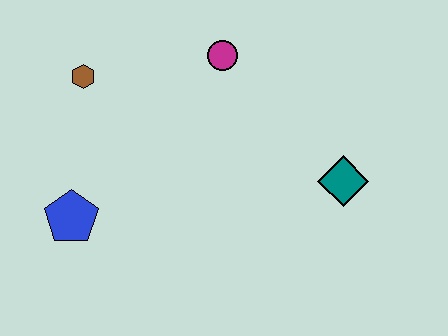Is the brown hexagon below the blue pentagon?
No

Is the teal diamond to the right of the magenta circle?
Yes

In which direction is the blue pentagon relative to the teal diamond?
The blue pentagon is to the left of the teal diamond.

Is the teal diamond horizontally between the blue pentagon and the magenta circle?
No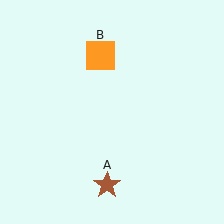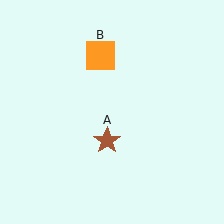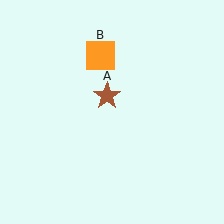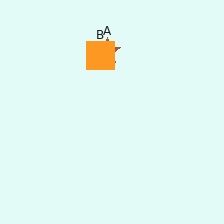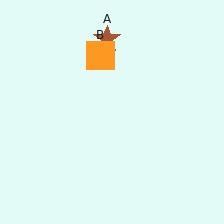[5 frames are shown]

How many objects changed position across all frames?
1 object changed position: brown star (object A).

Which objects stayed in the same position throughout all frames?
Orange square (object B) remained stationary.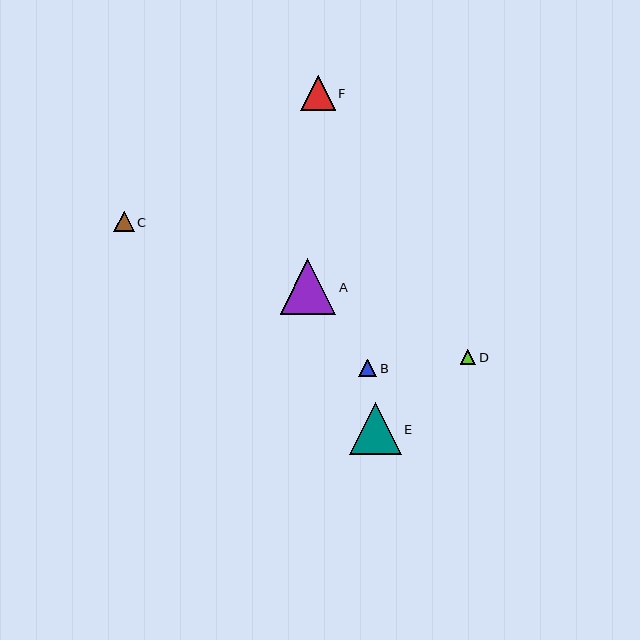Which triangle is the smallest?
Triangle D is the smallest with a size of approximately 16 pixels.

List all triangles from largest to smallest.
From largest to smallest: A, E, F, C, B, D.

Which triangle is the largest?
Triangle A is the largest with a size of approximately 56 pixels.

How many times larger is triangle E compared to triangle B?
Triangle E is approximately 2.9 times the size of triangle B.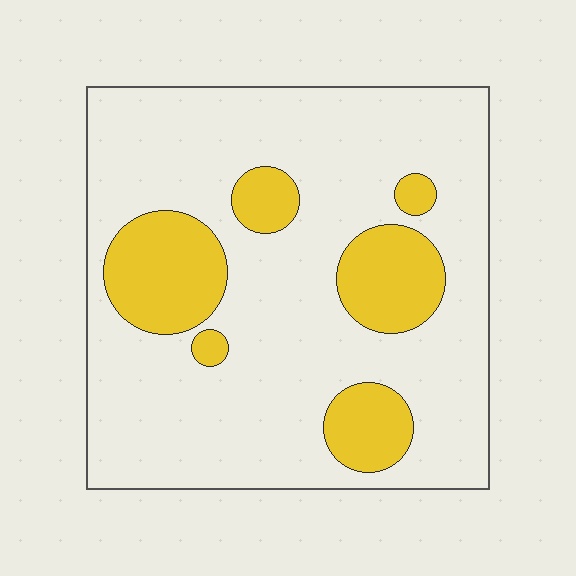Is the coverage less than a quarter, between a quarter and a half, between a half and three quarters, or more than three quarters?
Less than a quarter.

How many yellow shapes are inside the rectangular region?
6.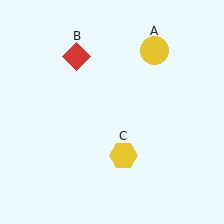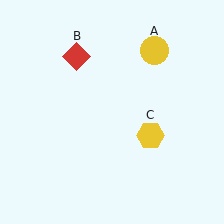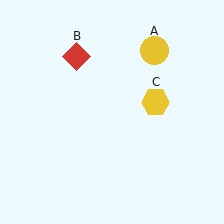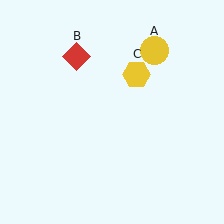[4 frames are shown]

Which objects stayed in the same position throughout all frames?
Yellow circle (object A) and red diamond (object B) remained stationary.